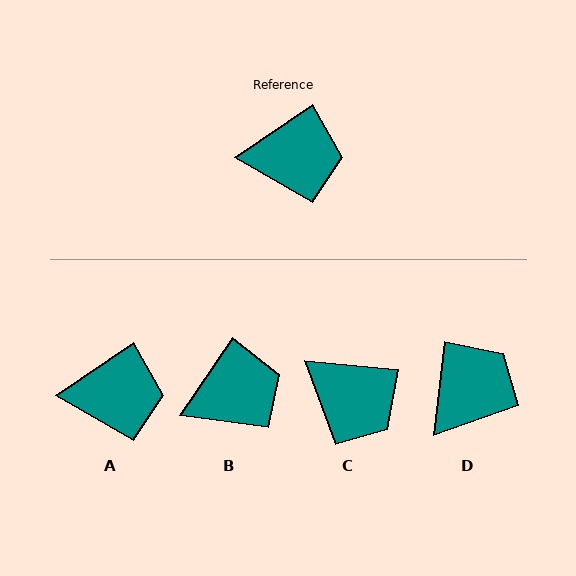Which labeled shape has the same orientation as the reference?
A.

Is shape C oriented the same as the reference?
No, it is off by about 40 degrees.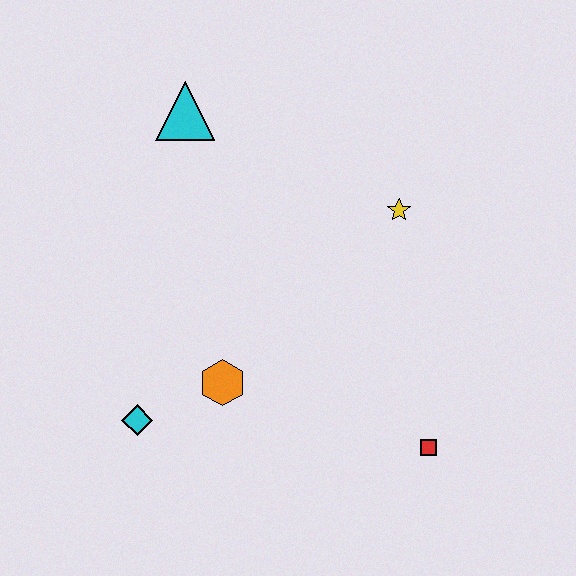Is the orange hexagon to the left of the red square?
Yes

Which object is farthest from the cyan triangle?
The red square is farthest from the cyan triangle.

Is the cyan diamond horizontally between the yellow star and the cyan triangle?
No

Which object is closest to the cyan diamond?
The orange hexagon is closest to the cyan diamond.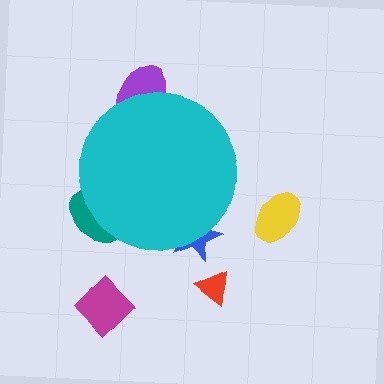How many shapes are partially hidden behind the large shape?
3 shapes are partially hidden.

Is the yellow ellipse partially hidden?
No, the yellow ellipse is fully visible.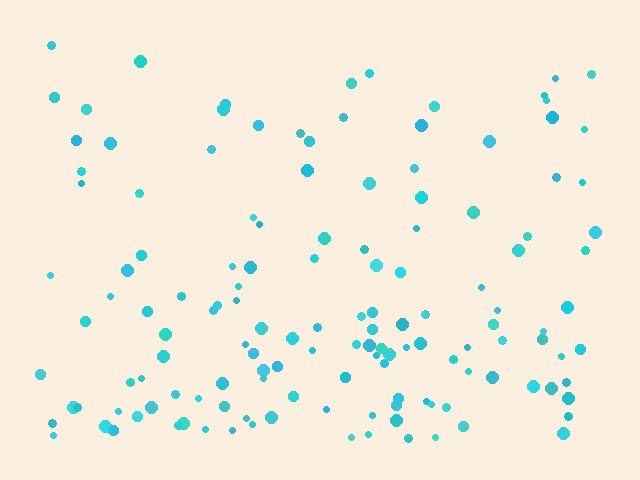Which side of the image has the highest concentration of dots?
The bottom.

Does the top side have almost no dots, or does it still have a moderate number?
Still a moderate number, just noticeably fewer than the bottom.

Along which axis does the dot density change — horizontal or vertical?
Vertical.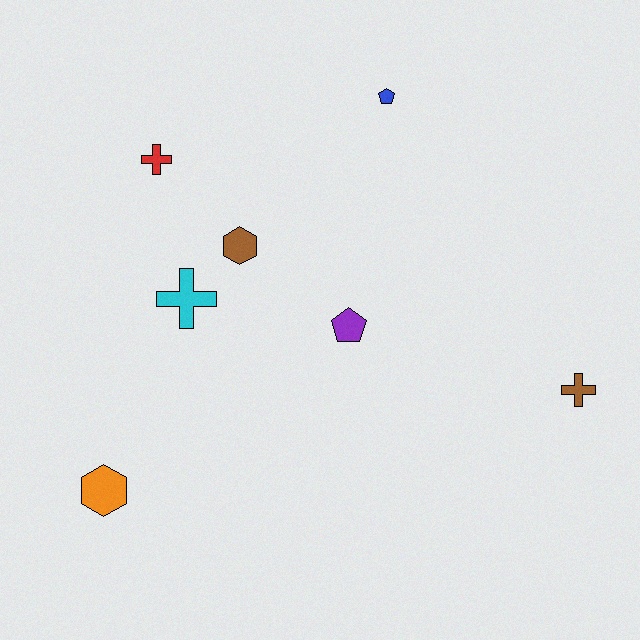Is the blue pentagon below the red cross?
No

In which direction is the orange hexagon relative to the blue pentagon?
The orange hexagon is below the blue pentagon.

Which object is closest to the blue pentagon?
The brown hexagon is closest to the blue pentagon.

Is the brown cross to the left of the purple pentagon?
No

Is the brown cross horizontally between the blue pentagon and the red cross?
No